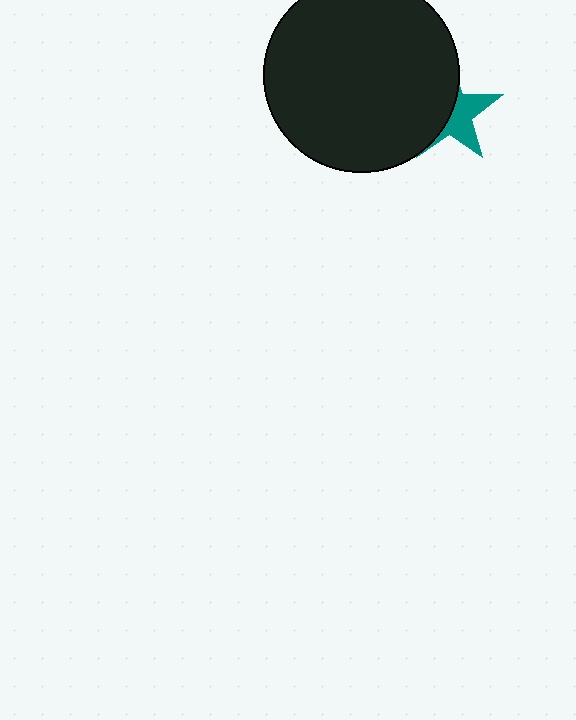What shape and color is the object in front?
The object in front is a black circle.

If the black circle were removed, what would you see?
You would see the complete teal star.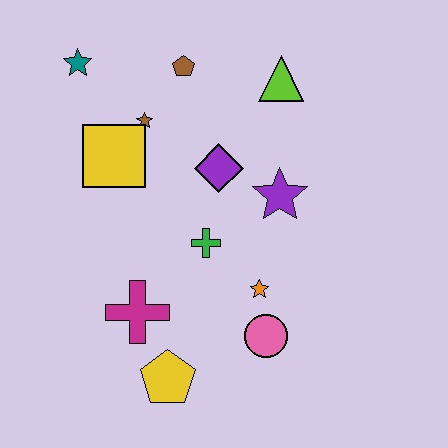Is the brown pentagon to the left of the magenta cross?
No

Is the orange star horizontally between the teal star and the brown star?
No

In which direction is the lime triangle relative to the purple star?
The lime triangle is above the purple star.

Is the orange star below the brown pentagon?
Yes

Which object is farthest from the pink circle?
The teal star is farthest from the pink circle.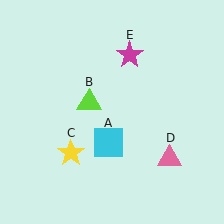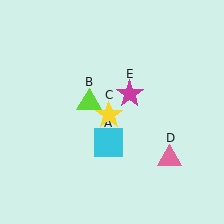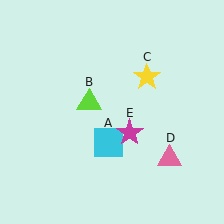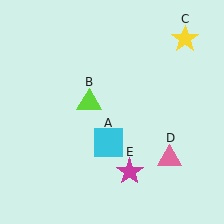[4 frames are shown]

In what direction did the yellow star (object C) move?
The yellow star (object C) moved up and to the right.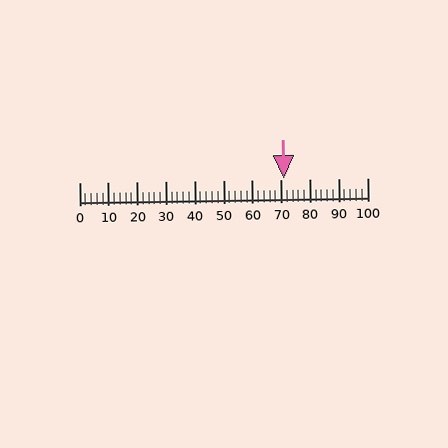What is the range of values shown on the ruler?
The ruler shows values from 0 to 100.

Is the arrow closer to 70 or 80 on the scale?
The arrow is closer to 70.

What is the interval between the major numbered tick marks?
The major tick marks are spaced 10 units apart.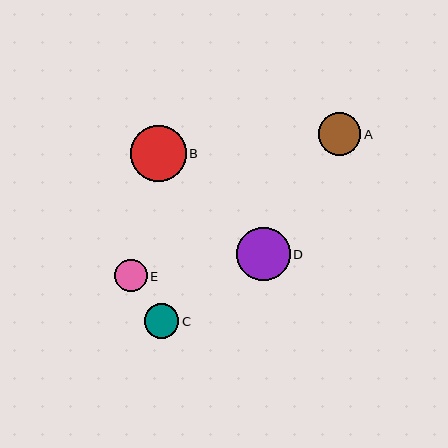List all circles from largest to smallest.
From largest to smallest: B, D, A, C, E.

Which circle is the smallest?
Circle E is the smallest with a size of approximately 33 pixels.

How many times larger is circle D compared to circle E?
Circle D is approximately 1.6 times the size of circle E.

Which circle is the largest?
Circle B is the largest with a size of approximately 56 pixels.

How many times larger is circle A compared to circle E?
Circle A is approximately 1.3 times the size of circle E.